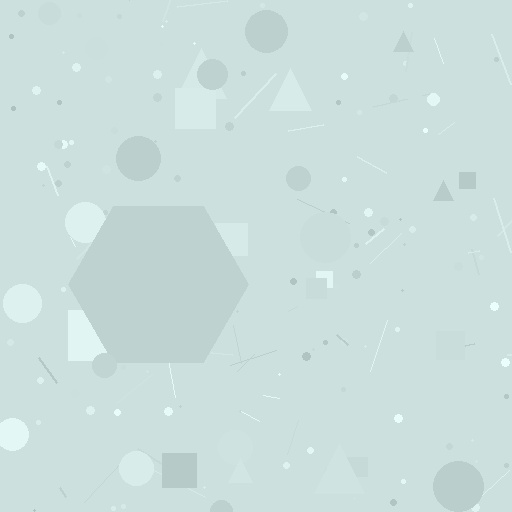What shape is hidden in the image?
A hexagon is hidden in the image.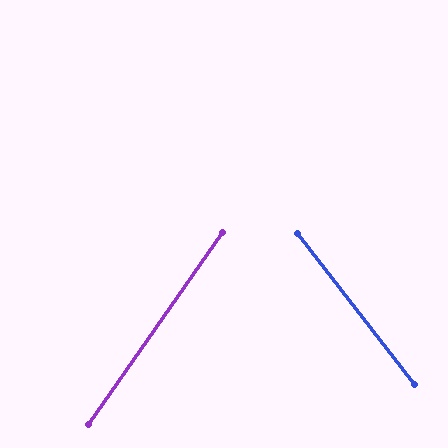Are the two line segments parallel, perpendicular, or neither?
Neither parallel nor perpendicular — they differ by about 73°.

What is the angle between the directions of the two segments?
Approximately 73 degrees.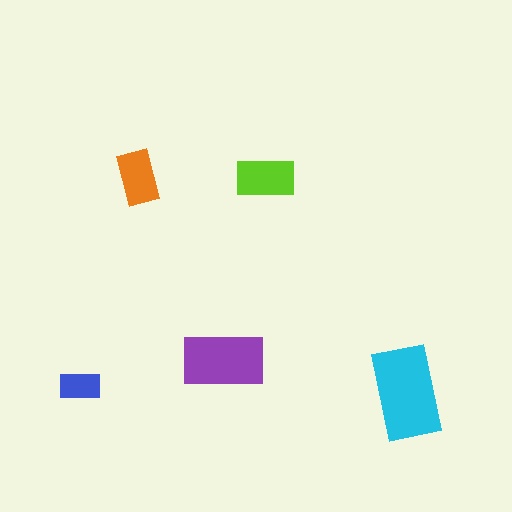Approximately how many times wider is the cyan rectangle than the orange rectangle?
About 1.5 times wider.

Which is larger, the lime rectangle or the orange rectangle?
The lime one.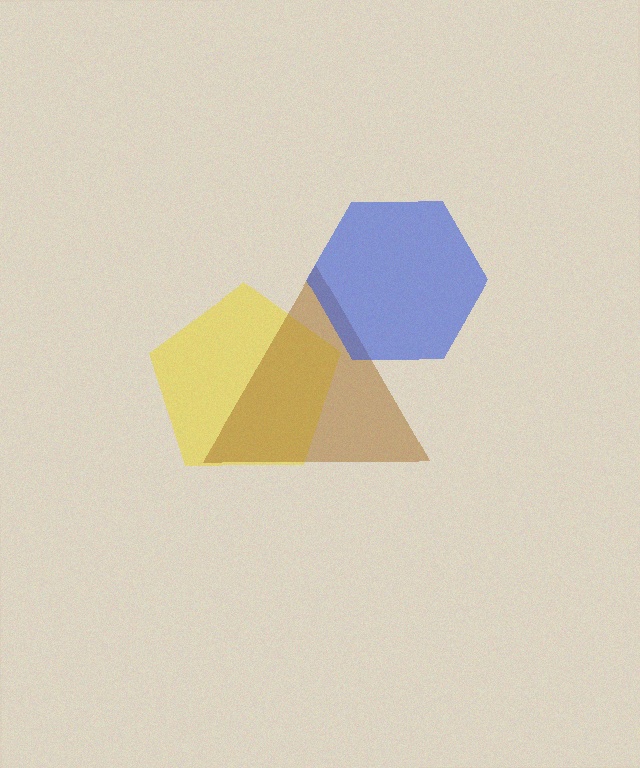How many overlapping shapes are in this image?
There are 3 overlapping shapes in the image.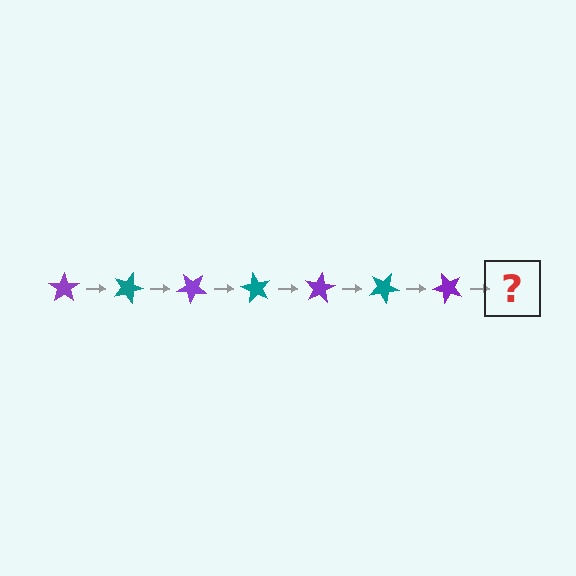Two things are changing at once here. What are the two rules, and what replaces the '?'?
The two rules are that it rotates 20 degrees each step and the color cycles through purple and teal. The '?' should be a teal star, rotated 140 degrees from the start.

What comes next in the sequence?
The next element should be a teal star, rotated 140 degrees from the start.